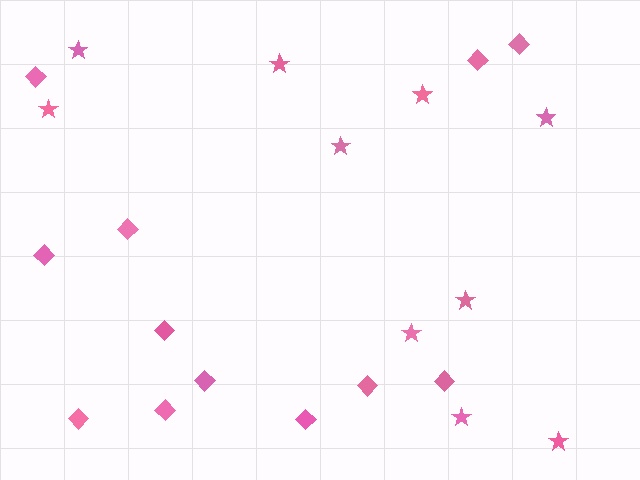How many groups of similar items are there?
There are 2 groups: one group of diamonds (12) and one group of stars (10).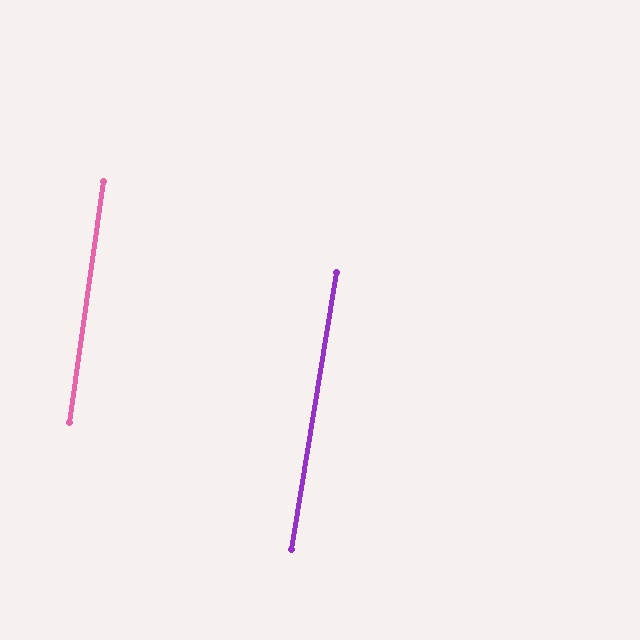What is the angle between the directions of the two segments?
Approximately 1 degree.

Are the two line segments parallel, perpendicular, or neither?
Parallel — their directions differ by only 1.2°.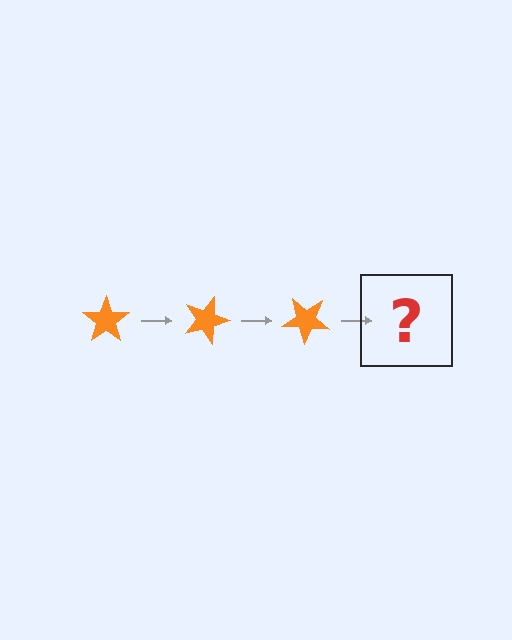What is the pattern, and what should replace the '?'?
The pattern is that the star rotates 20 degrees each step. The '?' should be an orange star rotated 60 degrees.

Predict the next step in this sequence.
The next step is an orange star rotated 60 degrees.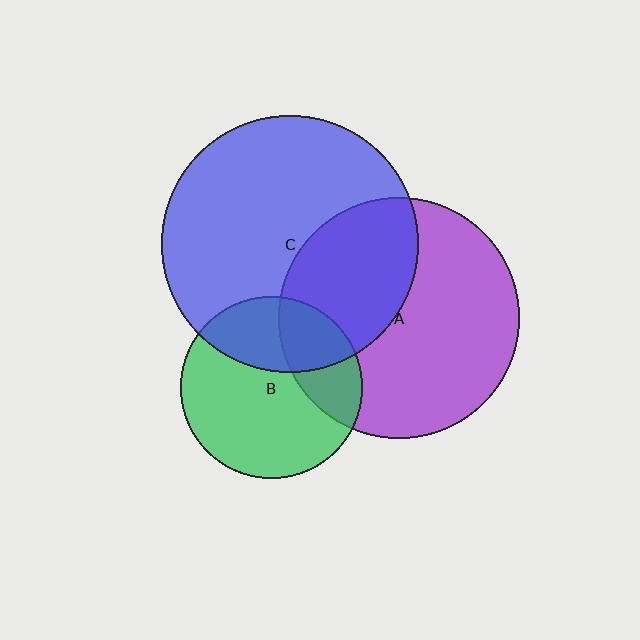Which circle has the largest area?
Circle C (blue).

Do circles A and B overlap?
Yes.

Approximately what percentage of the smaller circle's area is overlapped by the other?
Approximately 25%.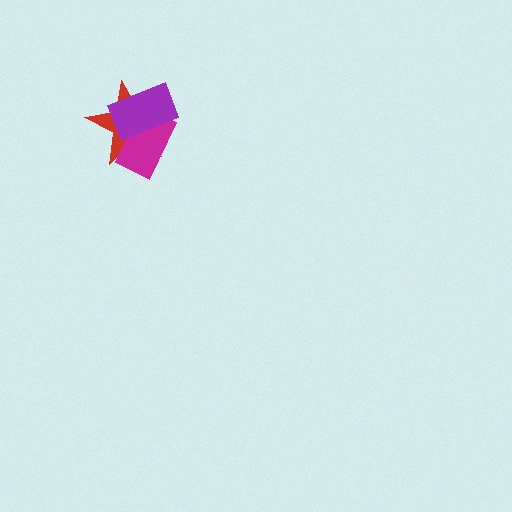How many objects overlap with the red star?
2 objects overlap with the red star.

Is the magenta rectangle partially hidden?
Yes, it is partially covered by another shape.